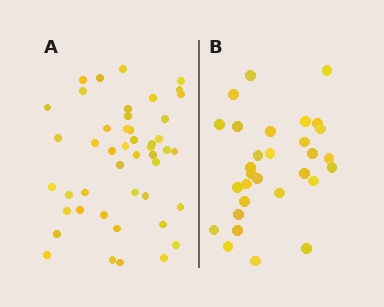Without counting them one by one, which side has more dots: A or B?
Region A (the left region) has more dots.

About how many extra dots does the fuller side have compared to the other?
Region A has approximately 15 more dots than region B.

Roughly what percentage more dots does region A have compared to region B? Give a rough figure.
About 55% more.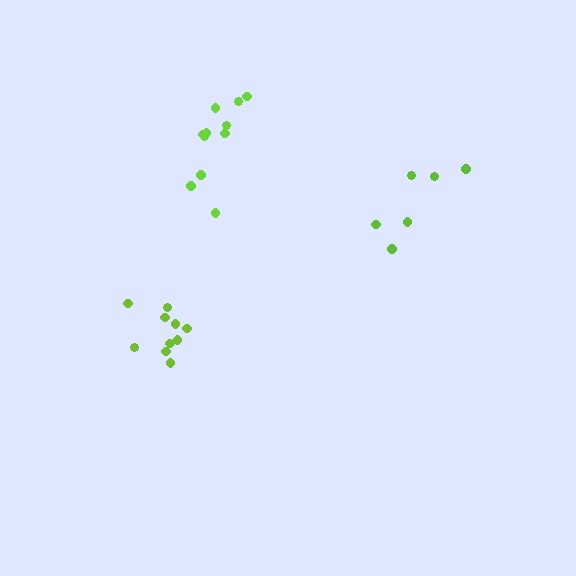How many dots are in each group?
Group 1: 10 dots, Group 2: 6 dots, Group 3: 11 dots (27 total).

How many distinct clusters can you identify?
There are 3 distinct clusters.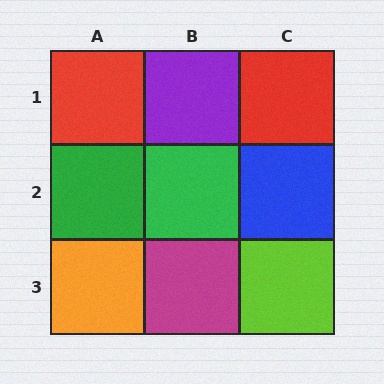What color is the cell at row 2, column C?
Blue.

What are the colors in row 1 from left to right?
Red, purple, red.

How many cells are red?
2 cells are red.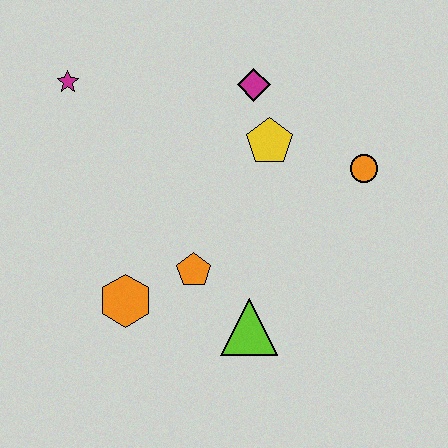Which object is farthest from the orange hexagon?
The orange circle is farthest from the orange hexagon.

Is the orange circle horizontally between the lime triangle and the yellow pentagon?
No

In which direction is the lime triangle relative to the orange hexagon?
The lime triangle is to the right of the orange hexagon.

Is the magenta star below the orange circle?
No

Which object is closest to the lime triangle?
The orange pentagon is closest to the lime triangle.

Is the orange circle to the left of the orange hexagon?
No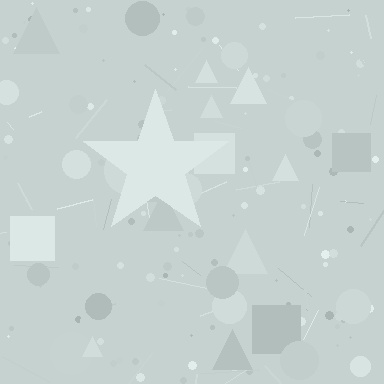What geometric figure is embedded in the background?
A star is embedded in the background.